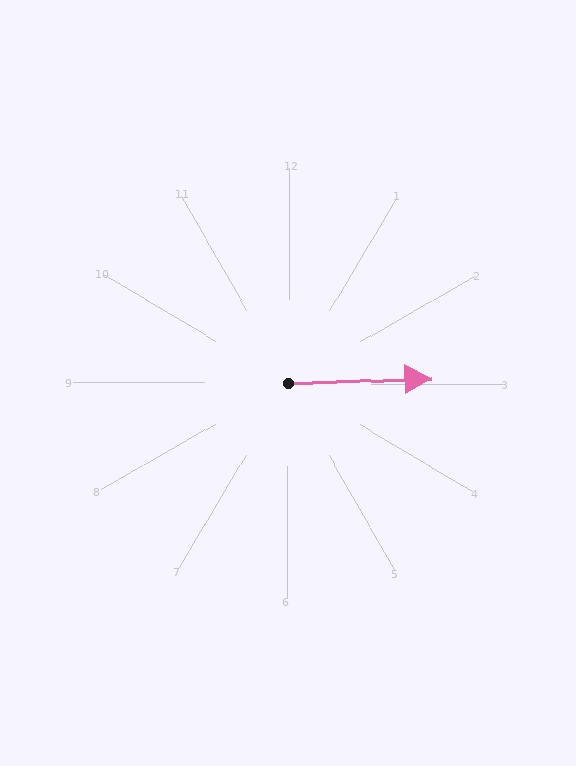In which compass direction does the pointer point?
East.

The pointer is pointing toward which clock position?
Roughly 3 o'clock.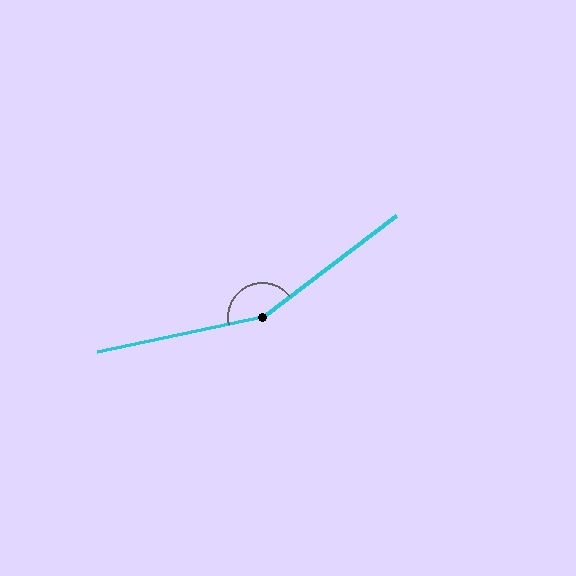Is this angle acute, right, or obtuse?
It is obtuse.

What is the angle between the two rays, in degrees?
Approximately 155 degrees.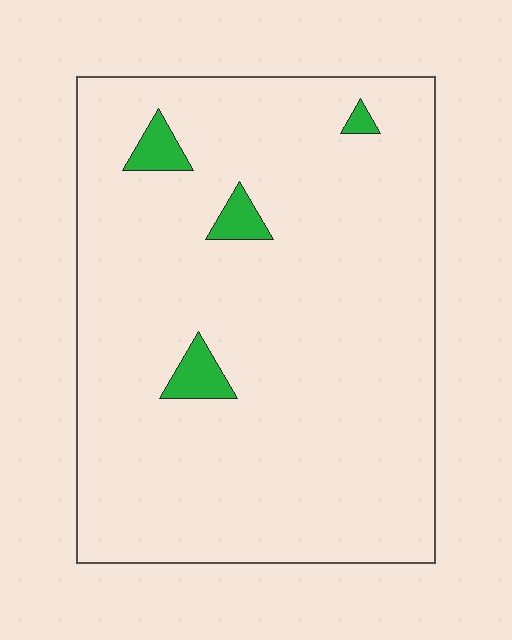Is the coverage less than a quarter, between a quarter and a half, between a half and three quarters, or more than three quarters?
Less than a quarter.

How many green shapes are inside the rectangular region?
4.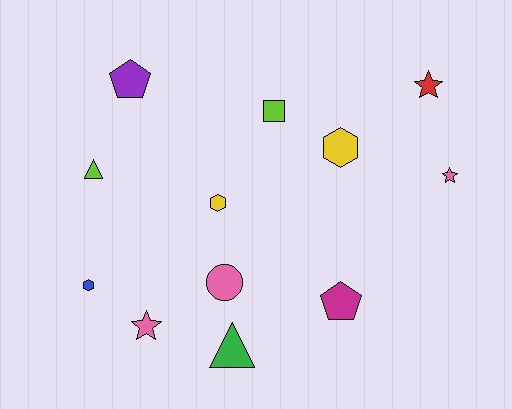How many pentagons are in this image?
There are 2 pentagons.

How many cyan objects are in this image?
There are no cyan objects.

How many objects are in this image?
There are 12 objects.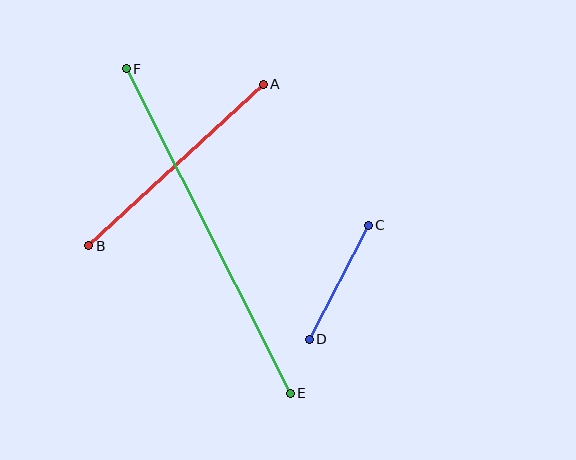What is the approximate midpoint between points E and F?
The midpoint is at approximately (208, 231) pixels.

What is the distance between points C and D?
The distance is approximately 128 pixels.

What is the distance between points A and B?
The distance is approximately 238 pixels.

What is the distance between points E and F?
The distance is approximately 363 pixels.